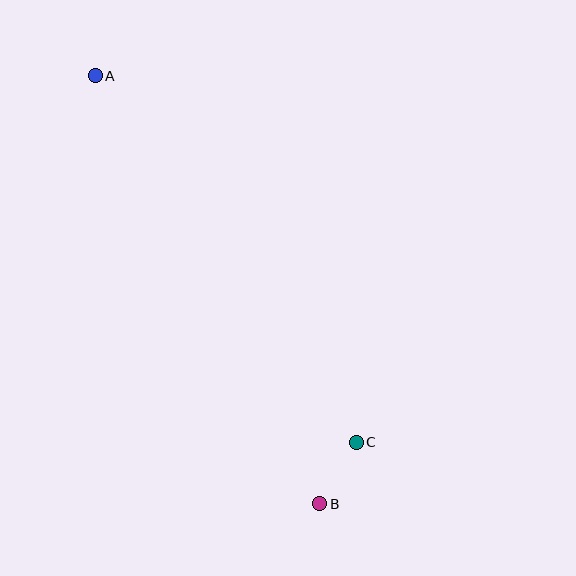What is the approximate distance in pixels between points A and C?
The distance between A and C is approximately 450 pixels.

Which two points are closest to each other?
Points B and C are closest to each other.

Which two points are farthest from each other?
Points A and B are farthest from each other.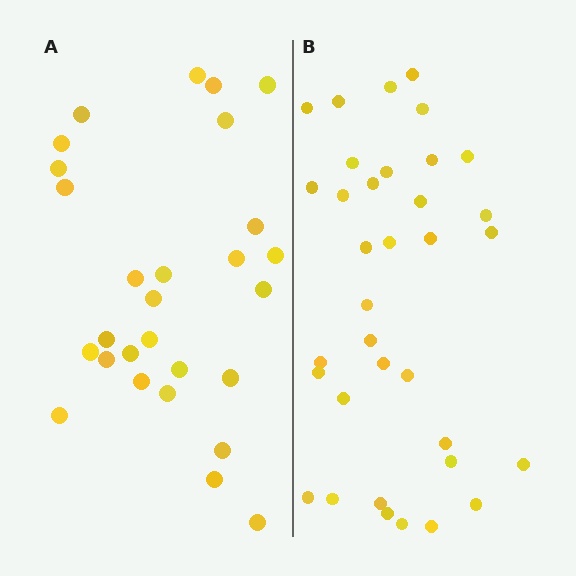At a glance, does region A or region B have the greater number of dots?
Region B (the right region) has more dots.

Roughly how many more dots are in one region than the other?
Region B has roughly 8 or so more dots than region A.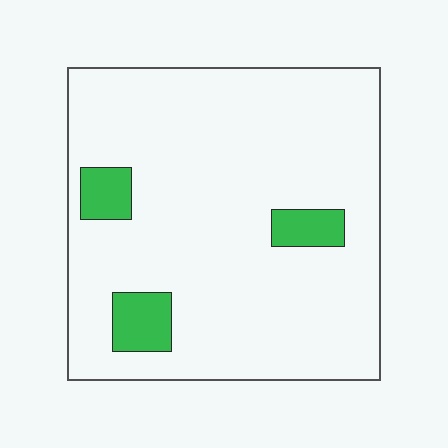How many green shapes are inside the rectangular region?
3.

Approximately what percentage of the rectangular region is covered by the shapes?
Approximately 10%.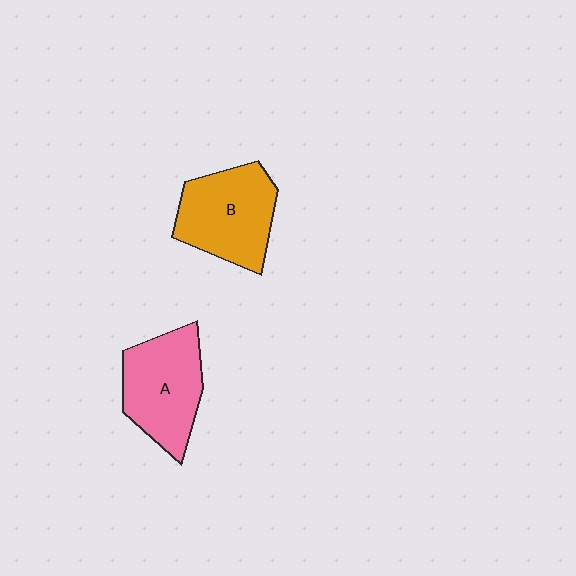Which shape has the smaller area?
Shape A (pink).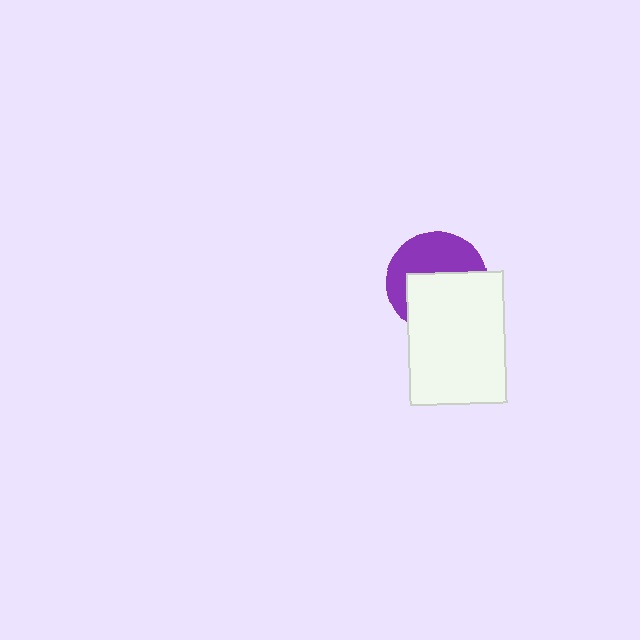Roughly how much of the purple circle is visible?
About half of it is visible (roughly 47%).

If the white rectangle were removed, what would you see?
You would see the complete purple circle.